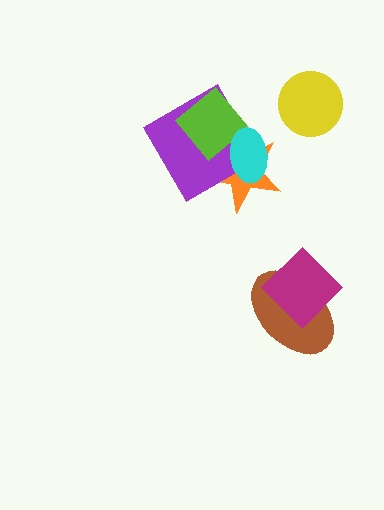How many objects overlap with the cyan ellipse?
3 objects overlap with the cyan ellipse.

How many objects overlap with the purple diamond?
3 objects overlap with the purple diamond.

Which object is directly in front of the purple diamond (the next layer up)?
The lime diamond is directly in front of the purple diamond.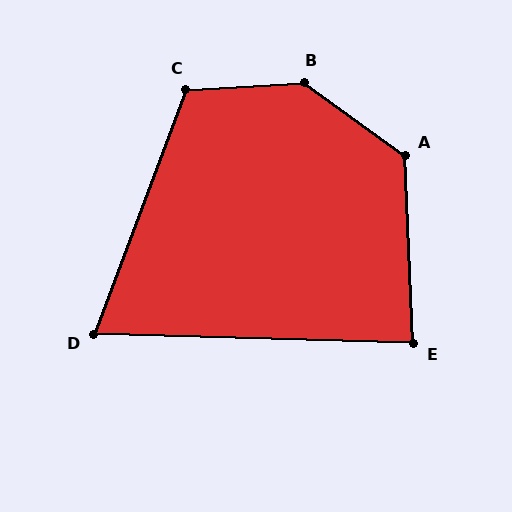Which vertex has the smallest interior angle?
D, at approximately 71 degrees.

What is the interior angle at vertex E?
Approximately 86 degrees (approximately right).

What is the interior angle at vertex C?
Approximately 114 degrees (obtuse).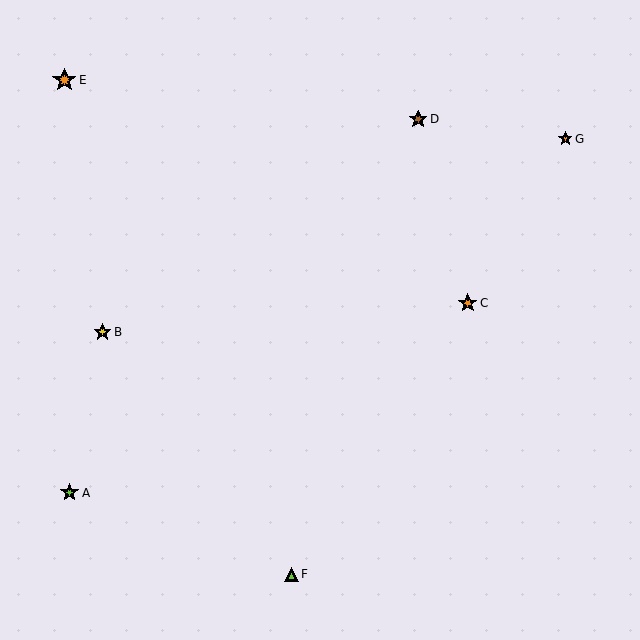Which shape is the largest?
The orange star (labeled E) is the largest.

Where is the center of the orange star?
The center of the orange star is at (64, 80).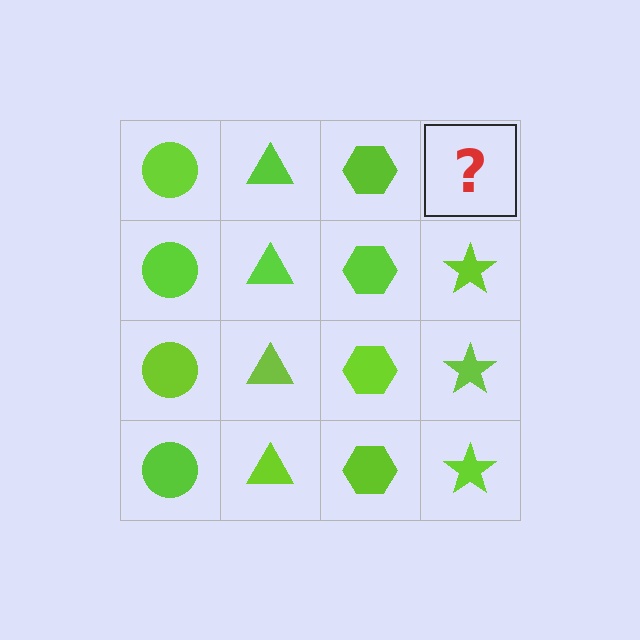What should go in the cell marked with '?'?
The missing cell should contain a lime star.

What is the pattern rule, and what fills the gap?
The rule is that each column has a consistent shape. The gap should be filled with a lime star.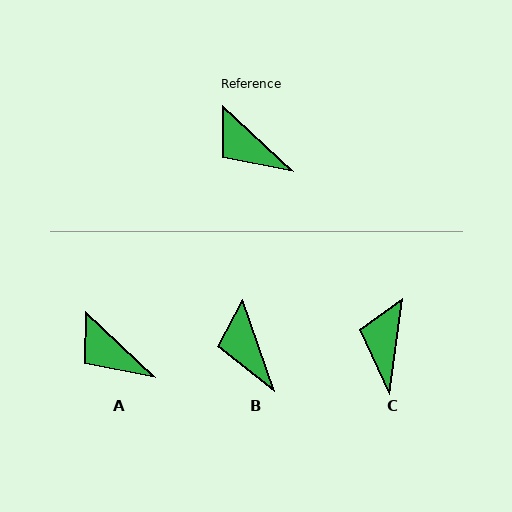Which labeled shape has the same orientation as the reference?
A.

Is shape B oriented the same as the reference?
No, it is off by about 27 degrees.